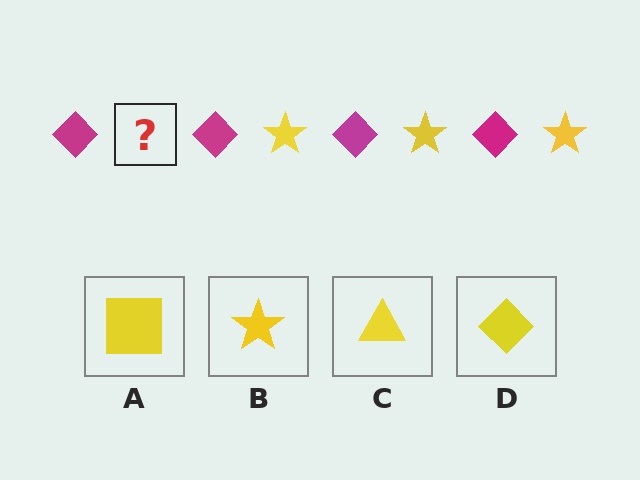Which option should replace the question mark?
Option B.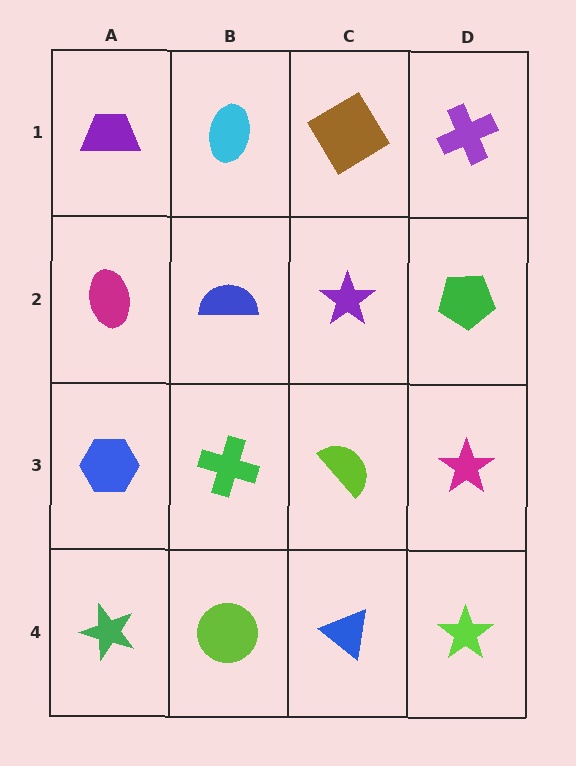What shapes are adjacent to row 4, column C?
A lime semicircle (row 3, column C), a lime circle (row 4, column B), a lime star (row 4, column D).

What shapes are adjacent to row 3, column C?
A purple star (row 2, column C), a blue triangle (row 4, column C), a green cross (row 3, column B), a magenta star (row 3, column D).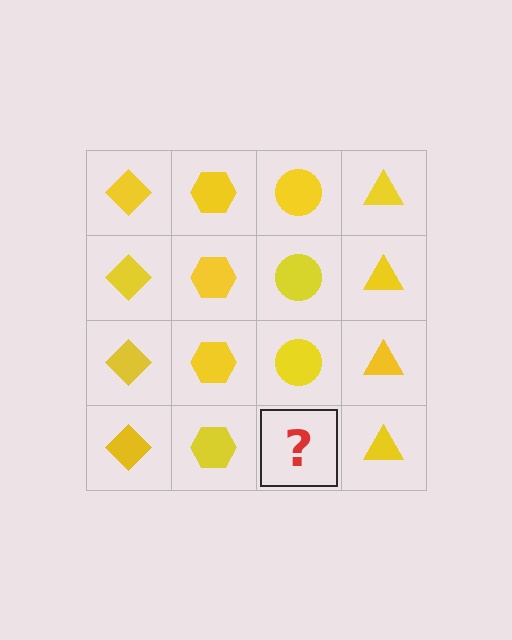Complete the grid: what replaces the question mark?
The question mark should be replaced with a yellow circle.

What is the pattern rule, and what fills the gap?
The rule is that each column has a consistent shape. The gap should be filled with a yellow circle.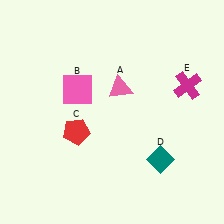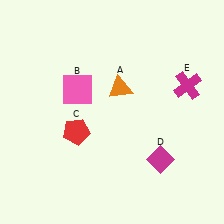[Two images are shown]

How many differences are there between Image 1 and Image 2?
There are 2 differences between the two images.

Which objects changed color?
A changed from pink to orange. D changed from teal to magenta.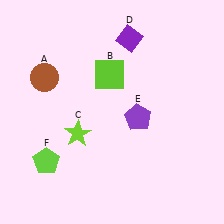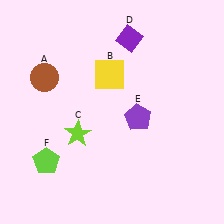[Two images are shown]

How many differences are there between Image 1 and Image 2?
There is 1 difference between the two images.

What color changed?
The square (B) changed from lime in Image 1 to yellow in Image 2.